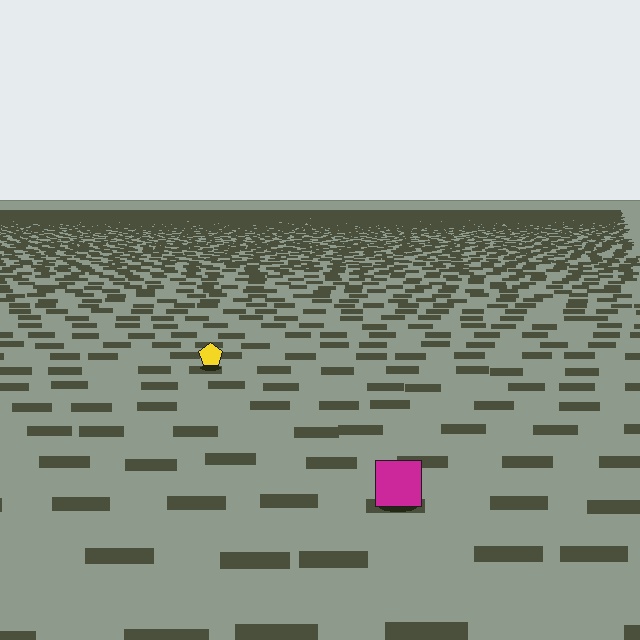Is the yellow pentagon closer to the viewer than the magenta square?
No. The magenta square is closer — you can tell from the texture gradient: the ground texture is coarser near it.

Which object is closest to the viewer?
The magenta square is closest. The texture marks near it are larger and more spread out.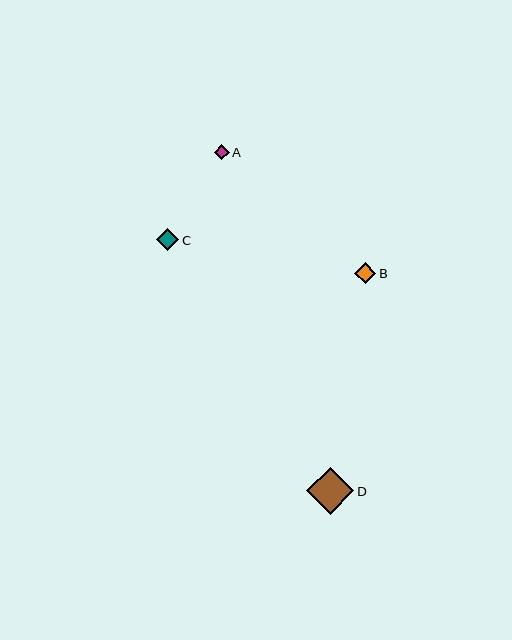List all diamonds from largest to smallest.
From largest to smallest: D, C, B, A.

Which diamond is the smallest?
Diamond A is the smallest with a size of approximately 15 pixels.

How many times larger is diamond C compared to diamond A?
Diamond C is approximately 1.5 times the size of diamond A.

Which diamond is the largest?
Diamond D is the largest with a size of approximately 47 pixels.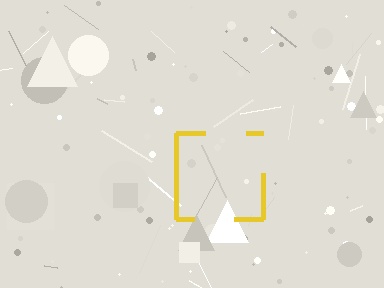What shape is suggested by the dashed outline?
The dashed outline suggests a square.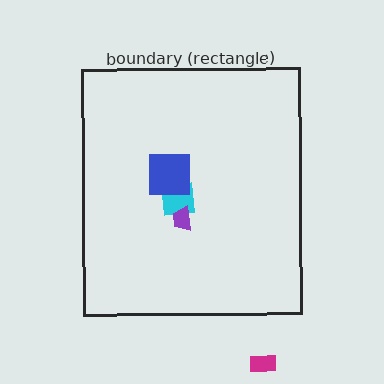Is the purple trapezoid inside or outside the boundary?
Inside.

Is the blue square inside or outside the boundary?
Inside.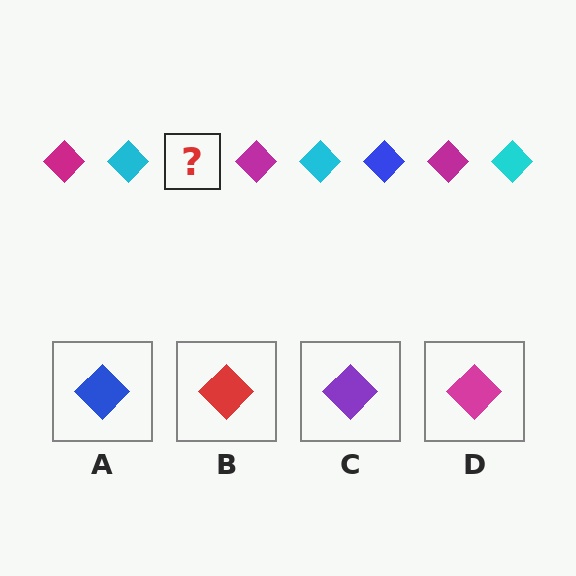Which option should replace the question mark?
Option A.